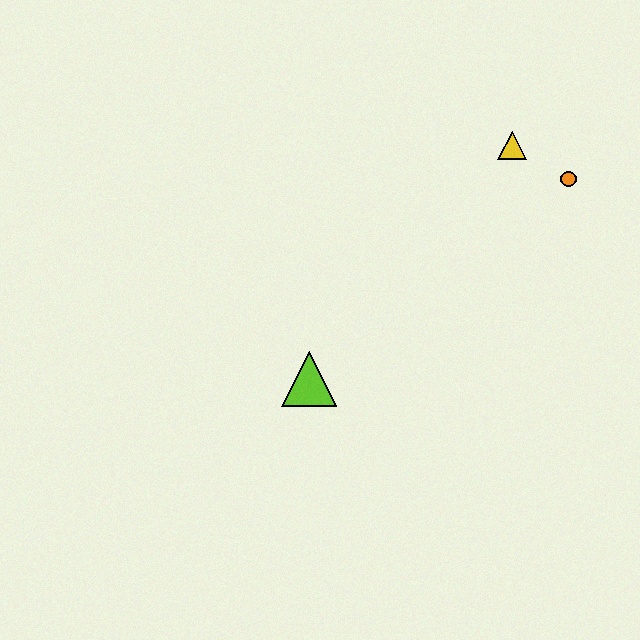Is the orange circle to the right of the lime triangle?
Yes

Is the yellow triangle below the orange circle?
No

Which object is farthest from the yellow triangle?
The lime triangle is farthest from the yellow triangle.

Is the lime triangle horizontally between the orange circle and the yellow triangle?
No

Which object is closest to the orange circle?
The yellow triangle is closest to the orange circle.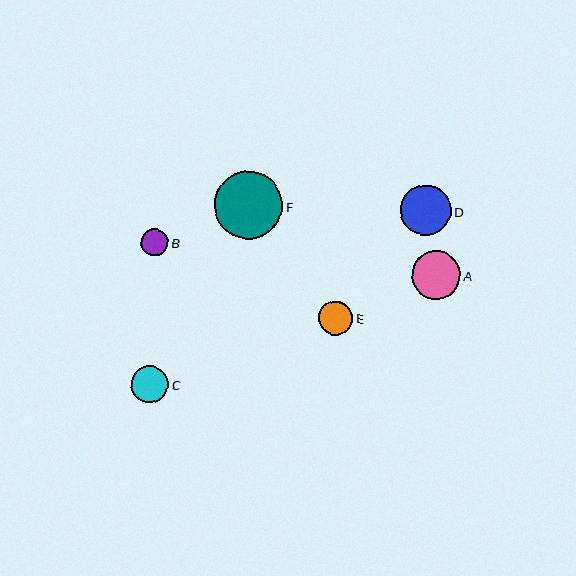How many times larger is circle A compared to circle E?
Circle A is approximately 1.4 times the size of circle E.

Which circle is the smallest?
Circle B is the smallest with a size of approximately 27 pixels.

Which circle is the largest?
Circle F is the largest with a size of approximately 68 pixels.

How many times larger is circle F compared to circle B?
Circle F is approximately 2.5 times the size of circle B.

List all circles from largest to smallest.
From largest to smallest: F, D, A, C, E, B.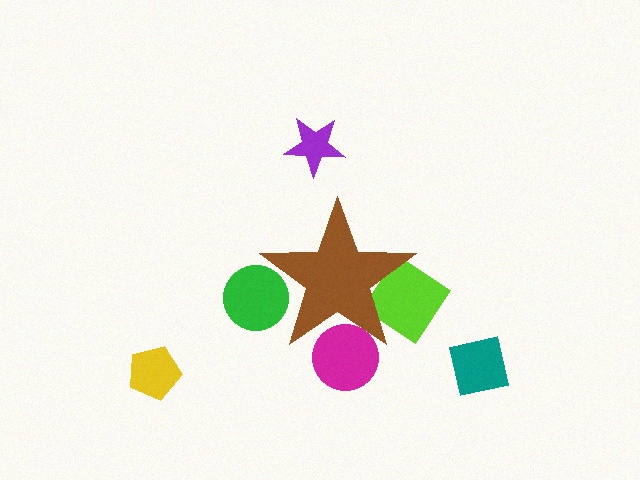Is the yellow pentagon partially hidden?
No, the yellow pentagon is fully visible.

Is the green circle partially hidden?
Yes, the green circle is partially hidden behind the brown star.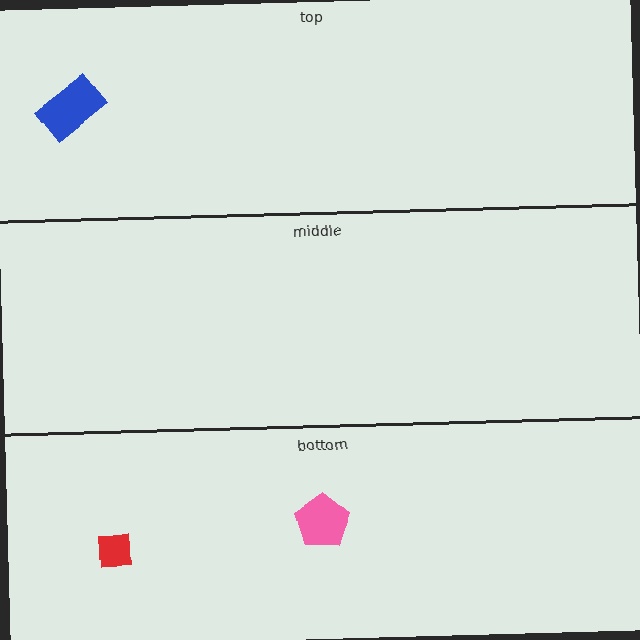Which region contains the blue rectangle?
The top region.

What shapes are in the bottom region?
The pink pentagon, the red square.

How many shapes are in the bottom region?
2.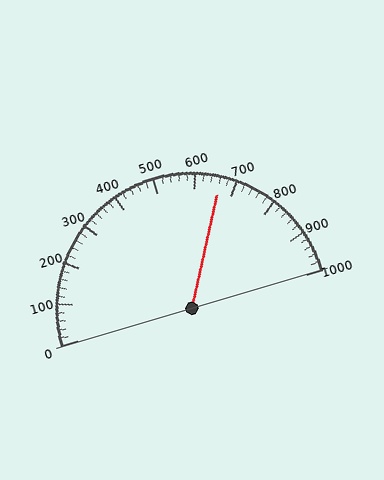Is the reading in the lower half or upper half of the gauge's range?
The reading is in the upper half of the range (0 to 1000).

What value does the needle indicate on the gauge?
The needle indicates approximately 660.